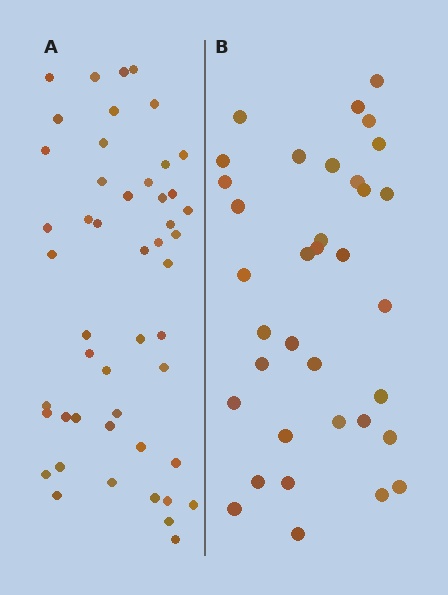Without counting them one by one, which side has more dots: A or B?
Region A (the left region) has more dots.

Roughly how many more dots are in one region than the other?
Region A has approximately 15 more dots than region B.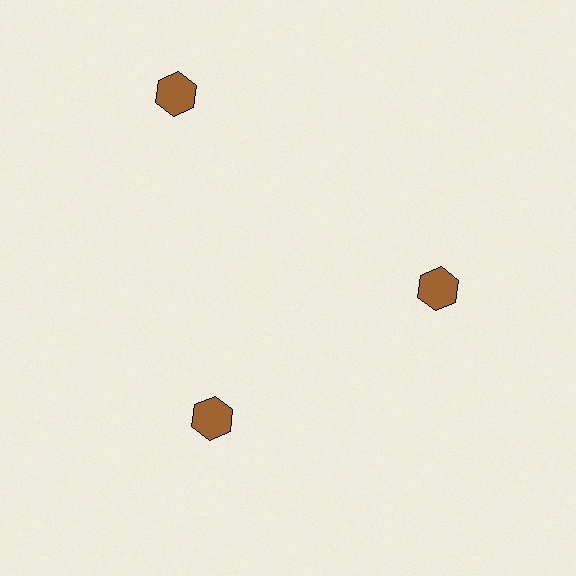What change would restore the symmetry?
The symmetry would be restored by moving it inward, back onto the ring so that all 3 hexagons sit at equal angles and equal distance from the center.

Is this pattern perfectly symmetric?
No. The 3 brown hexagons are arranged in a ring, but one element near the 11 o'clock position is pushed outward from the center, breaking the 3-fold rotational symmetry.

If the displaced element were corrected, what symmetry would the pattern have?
It would have 3-fold rotational symmetry — the pattern would map onto itself every 120 degrees.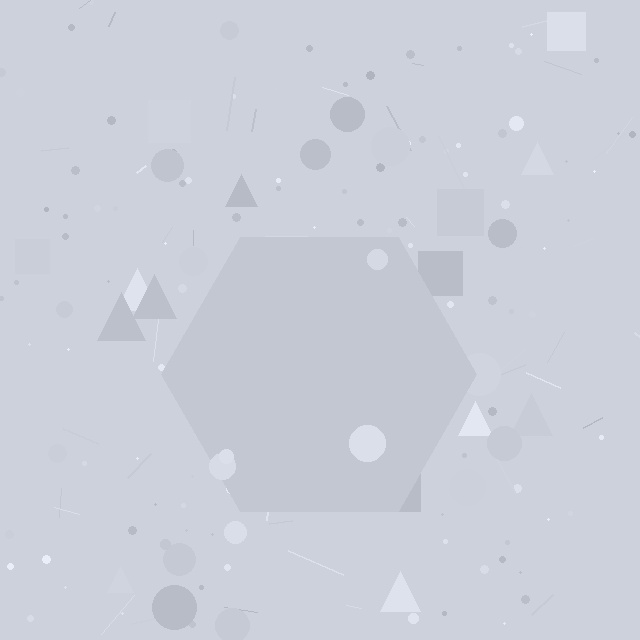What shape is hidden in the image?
A hexagon is hidden in the image.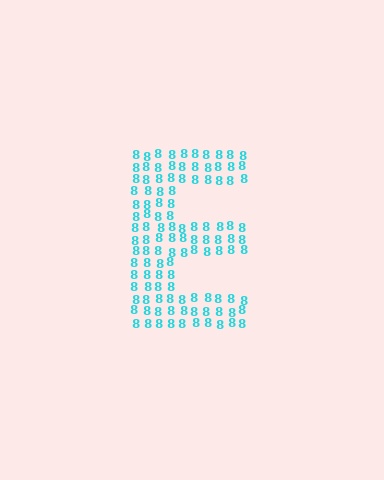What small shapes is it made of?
It is made of small digit 8's.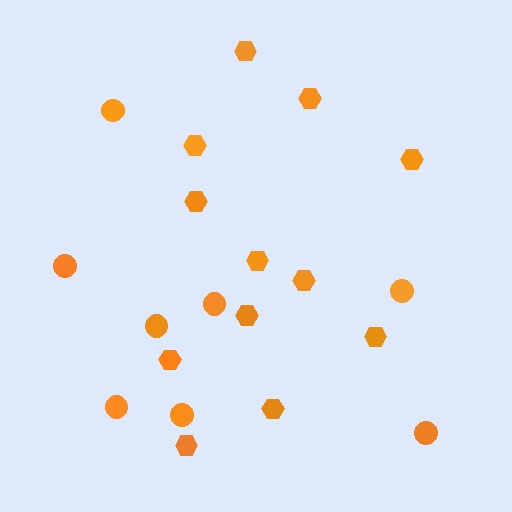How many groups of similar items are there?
There are 2 groups: one group of hexagons (12) and one group of circles (8).